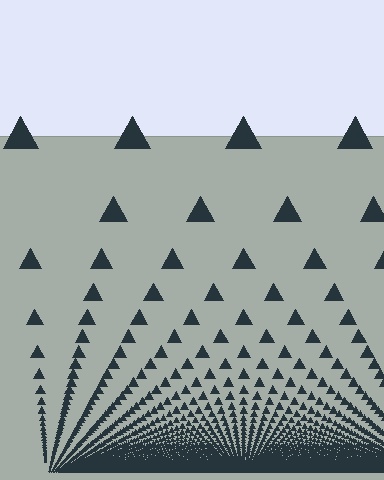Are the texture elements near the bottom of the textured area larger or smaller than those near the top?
Smaller. The gradient is inverted — elements near the bottom are smaller and denser.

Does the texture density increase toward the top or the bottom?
Density increases toward the bottom.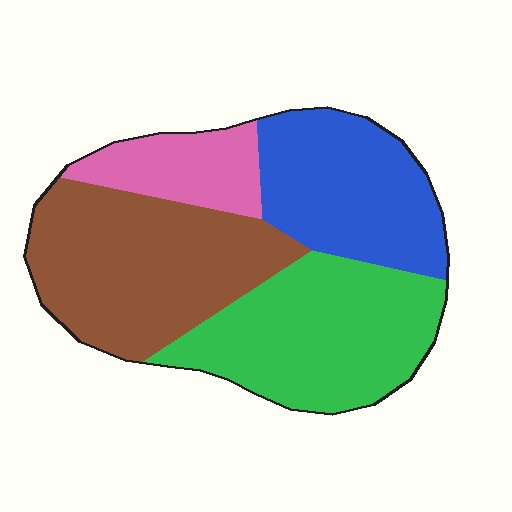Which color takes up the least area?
Pink, at roughly 10%.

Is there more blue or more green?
Green.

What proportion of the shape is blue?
Blue takes up less than a quarter of the shape.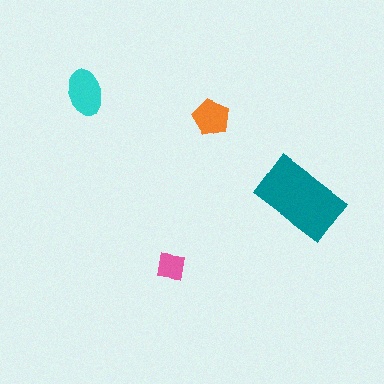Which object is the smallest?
The pink square.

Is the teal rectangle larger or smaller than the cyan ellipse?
Larger.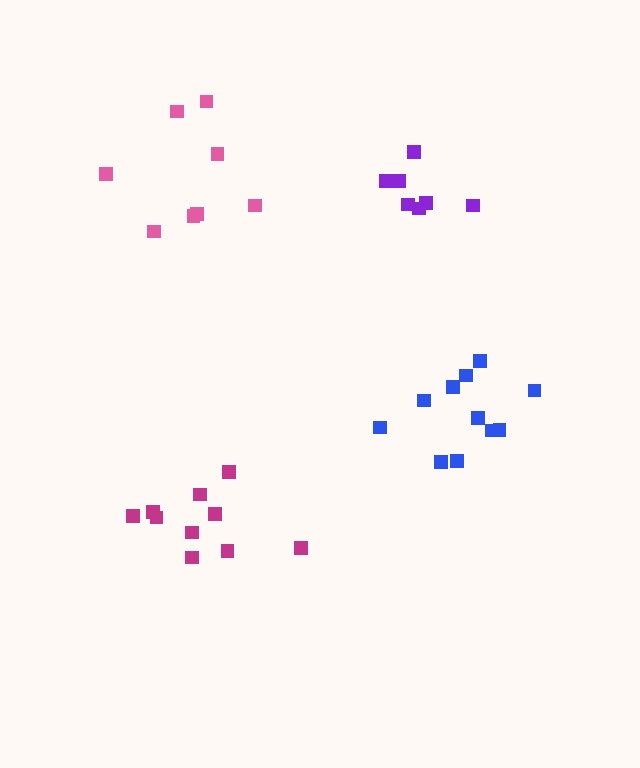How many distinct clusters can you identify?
There are 4 distinct clusters.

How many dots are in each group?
Group 1: 7 dots, Group 2: 11 dots, Group 3: 8 dots, Group 4: 10 dots (36 total).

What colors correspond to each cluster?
The clusters are colored: purple, blue, pink, magenta.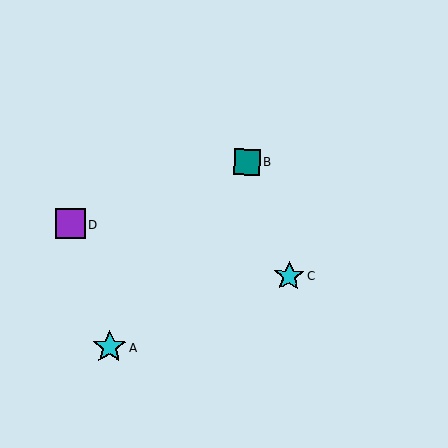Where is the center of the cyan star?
The center of the cyan star is at (289, 276).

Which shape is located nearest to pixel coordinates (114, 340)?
The cyan star (labeled A) at (109, 347) is nearest to that location.